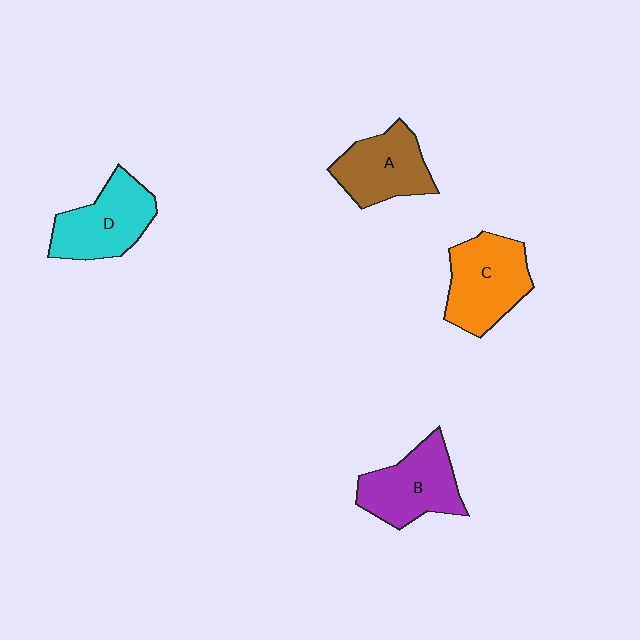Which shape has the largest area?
Shape C (orange).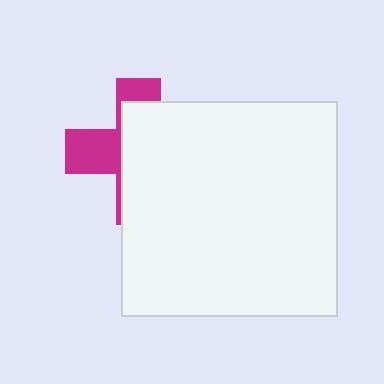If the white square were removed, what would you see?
You would see the complete magenta cross.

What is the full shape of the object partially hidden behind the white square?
The partially hidden object is a magenta cross.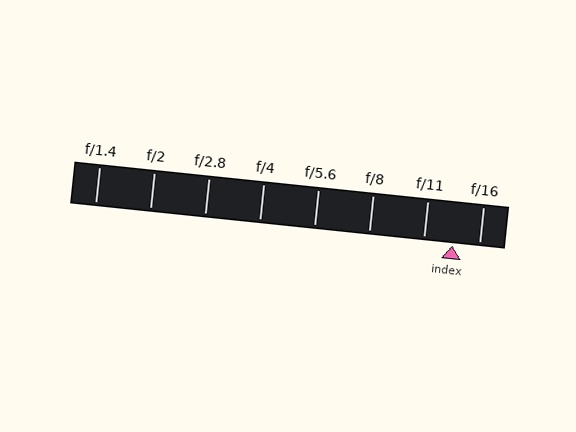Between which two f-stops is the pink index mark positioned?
The index mark is between f/11 and f/16.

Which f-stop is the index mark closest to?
The index mark is closest to f/16.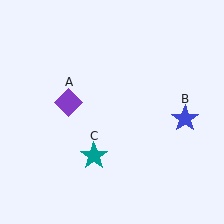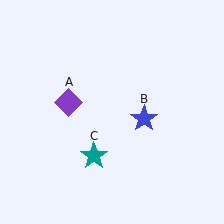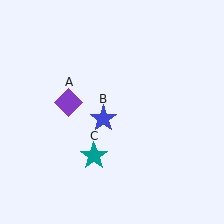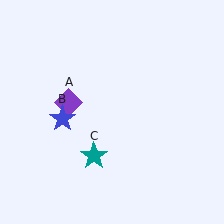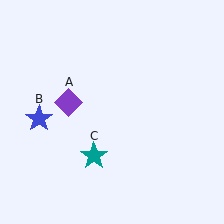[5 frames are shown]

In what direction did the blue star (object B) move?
The blue star (object B) moved left.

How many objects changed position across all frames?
1 object changed position: blue star (object B).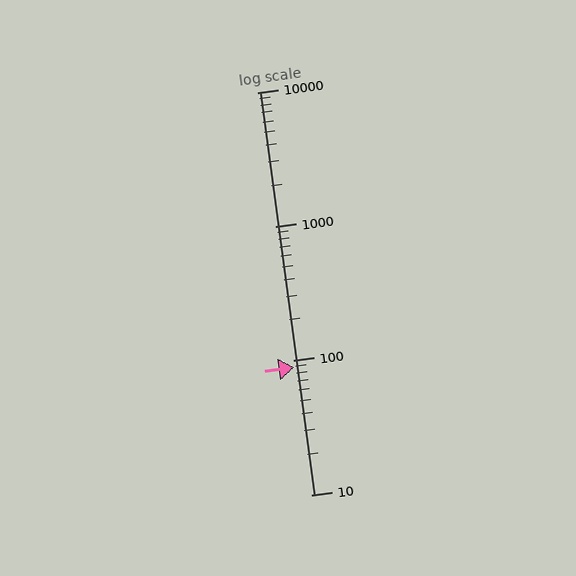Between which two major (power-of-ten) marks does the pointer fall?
The pointer is between 10 and 100.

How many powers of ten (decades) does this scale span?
The scale spans 3 decades, from 10 to 10000.